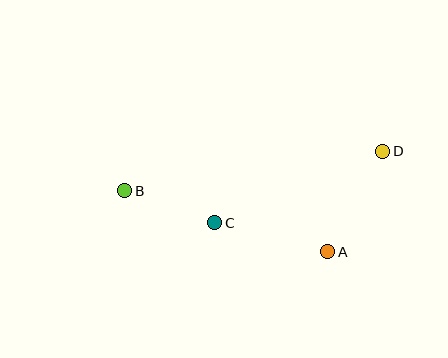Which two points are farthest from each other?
Points B and D are farthest from each other.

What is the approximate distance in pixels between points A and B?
The distance between A and B is approximately 212 pixels.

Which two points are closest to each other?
Points B and C are closest to each other.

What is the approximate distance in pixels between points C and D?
The distance between C and D is approximately 183 pixels.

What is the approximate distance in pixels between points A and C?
The distance between A and C is approximately 117 pixels.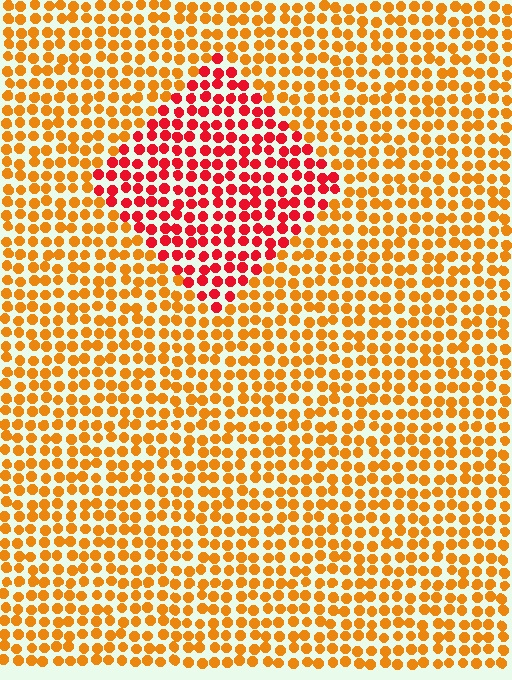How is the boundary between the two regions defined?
The boundary is defined purely by a slight shift in hue (about 40 degrees). Spacing, size, and orientation are identical on both sides.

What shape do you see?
I see a diamond.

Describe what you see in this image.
The image is filled with small orange elements in a uniform arrangement. A diamond-shaped region is visible where the elements are tinted to a slightly different hue, forming a subtle color boundary.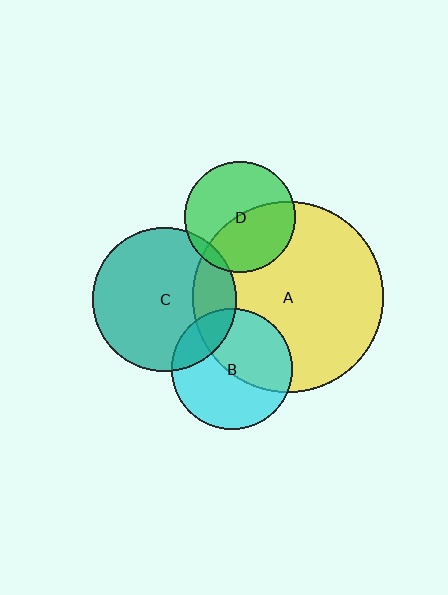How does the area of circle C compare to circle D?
Approximately 1.7 times.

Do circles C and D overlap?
Yes.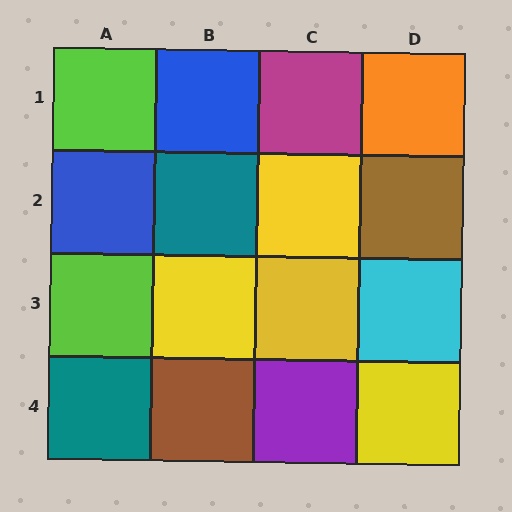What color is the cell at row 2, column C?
Yellow.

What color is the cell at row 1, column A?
Lime.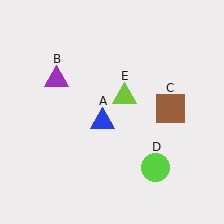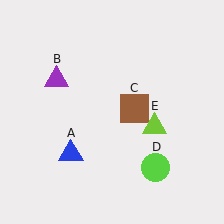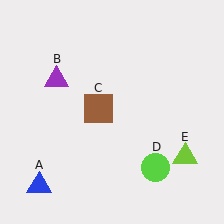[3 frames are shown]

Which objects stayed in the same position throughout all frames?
Purple triangle (object B) and lime circle (object D) remained stationary.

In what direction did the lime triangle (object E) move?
The lime triangle (object E) moved down and to the right.